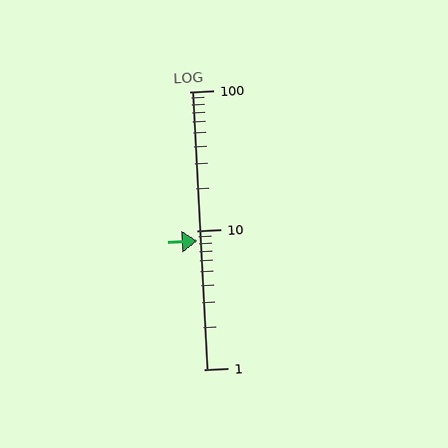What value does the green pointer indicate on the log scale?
The pointer indicates approximately 8.4.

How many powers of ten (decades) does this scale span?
The scale spans 2 decades, from 1 to 100.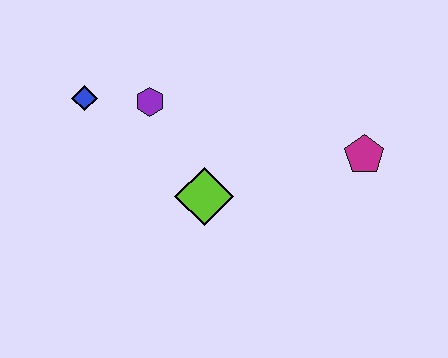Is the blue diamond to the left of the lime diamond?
Yes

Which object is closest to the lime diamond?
The purple hexagon is closest to the lime diamond.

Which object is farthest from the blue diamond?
The magenta pentagon is farthest from the blue diamond.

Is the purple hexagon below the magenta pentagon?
No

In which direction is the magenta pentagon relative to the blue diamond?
The magenta pentagon is to the right of the blue diamond.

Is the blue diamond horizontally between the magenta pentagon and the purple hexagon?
No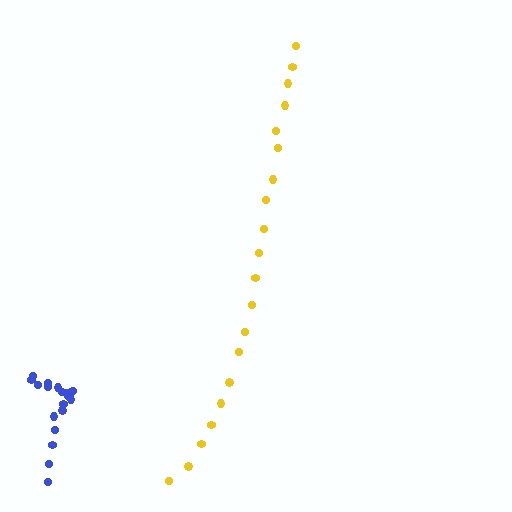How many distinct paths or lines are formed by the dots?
There are 2 distinct paths.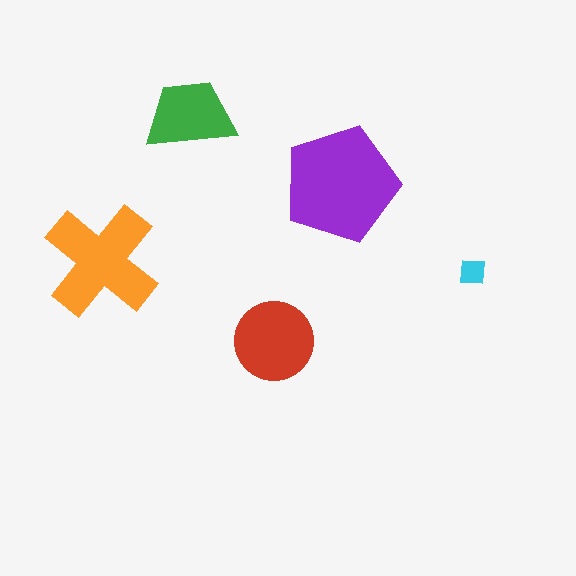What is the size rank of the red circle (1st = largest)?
3rd.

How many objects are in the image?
There are 5 objects in the image.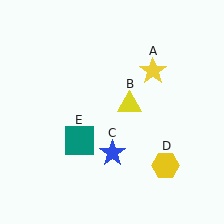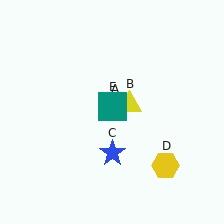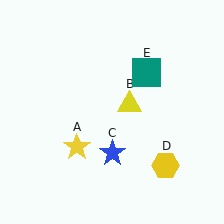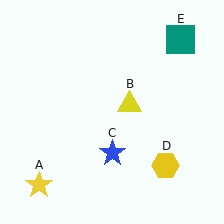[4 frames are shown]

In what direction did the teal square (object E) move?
The teal square (object E) moved up and to the right.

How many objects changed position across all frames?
2 objects changed position: yellow star (object A), teal square (object E).